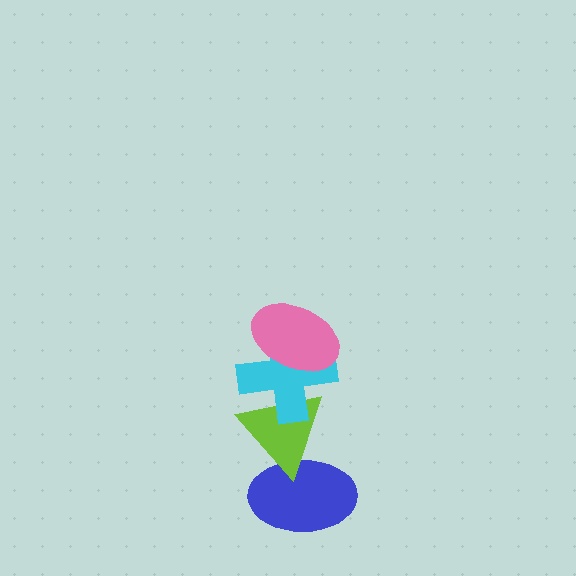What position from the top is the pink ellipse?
The pink ellipse is 1st from the top.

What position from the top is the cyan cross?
The cyan cross is 2nd from the top.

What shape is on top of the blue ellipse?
The lime triangle is on top of the blue ellipse.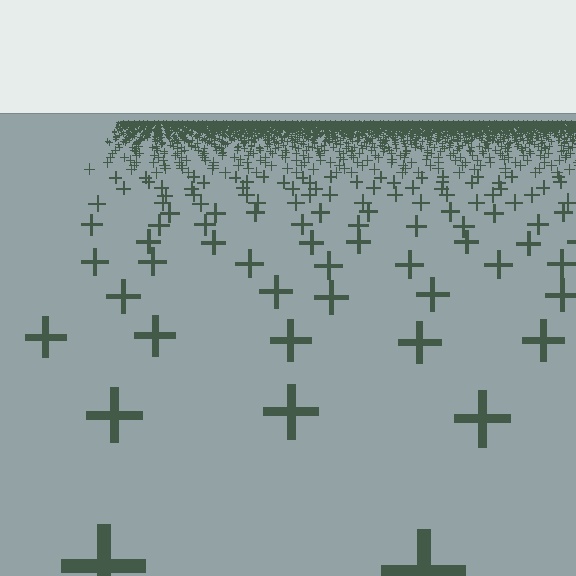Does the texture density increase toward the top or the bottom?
Density increases toward the top.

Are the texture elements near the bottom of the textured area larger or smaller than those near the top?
Larger. Near the bottom, elements are closer to the viewer and appear at a bigger on-screen size.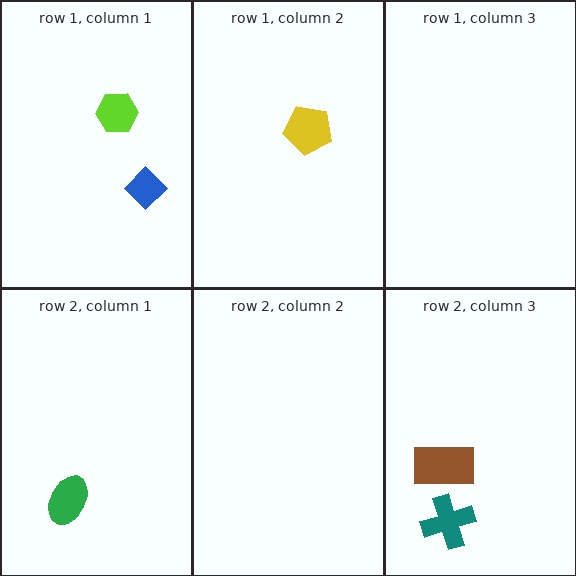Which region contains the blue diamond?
The row 1, column 1 region.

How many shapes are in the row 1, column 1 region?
2.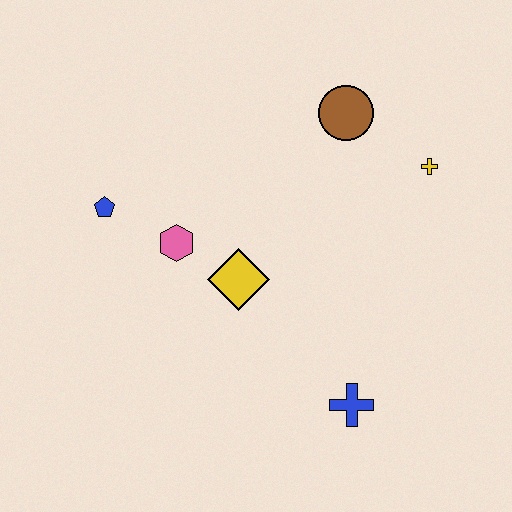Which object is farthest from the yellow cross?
The blue pentagon is farthest from the yellow cross.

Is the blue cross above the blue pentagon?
No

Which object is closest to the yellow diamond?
The pink hexagon is closest to the yellow diamond.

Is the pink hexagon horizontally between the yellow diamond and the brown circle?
No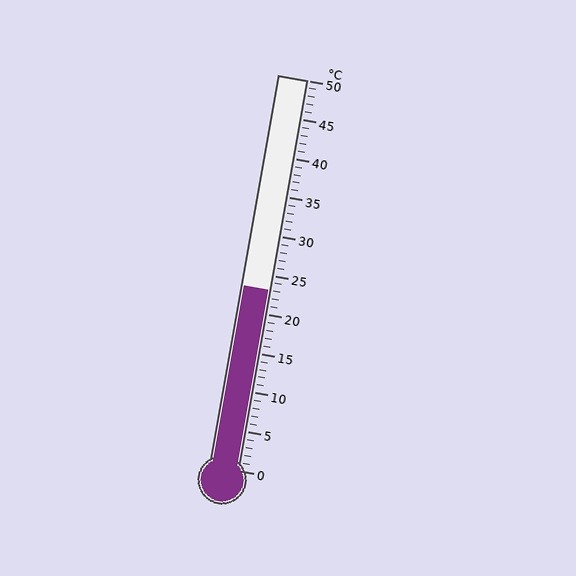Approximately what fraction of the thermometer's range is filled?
The thermometer is filled to approximately 45% of its range.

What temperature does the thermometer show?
The thermometer shows approximately 23°C.